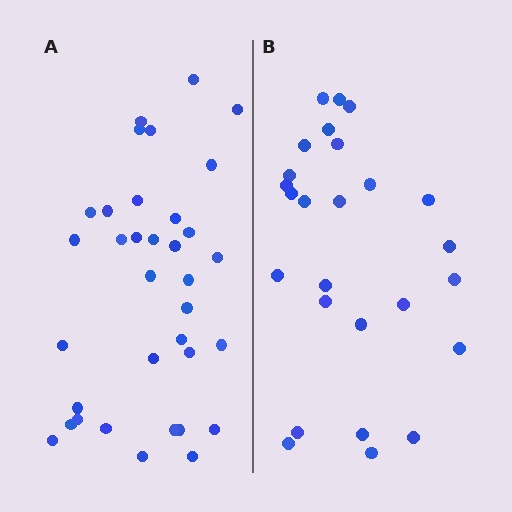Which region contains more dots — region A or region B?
Region A (the left region) has more dots.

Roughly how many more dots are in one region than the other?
Region A has roughly 8 or so more dots than region B.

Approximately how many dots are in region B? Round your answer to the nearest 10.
About 30 dots. (The exact count is 26, which rounds to 30.)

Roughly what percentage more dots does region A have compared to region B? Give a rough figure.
About 35% more.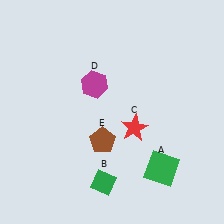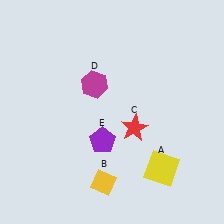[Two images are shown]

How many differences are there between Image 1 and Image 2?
There are 3 differences between the two images.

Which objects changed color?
A changed from green to yellow. B changed from green to yellow. E changed from brown to purple.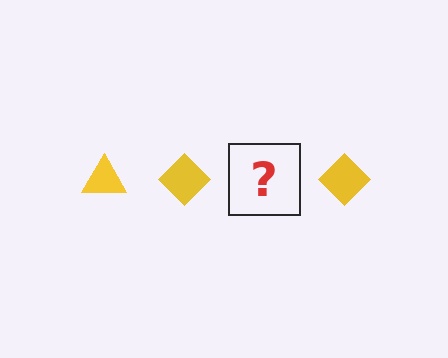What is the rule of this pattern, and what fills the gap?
The rule is that the pattern cycles through triangle, diamond shapes in yellow. The gap should be filled with a yellow triangle.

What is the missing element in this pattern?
The missing element is a yellow triangle.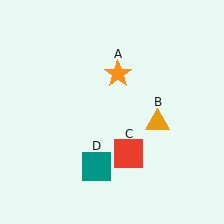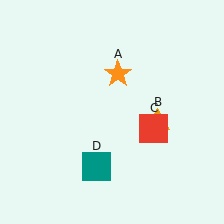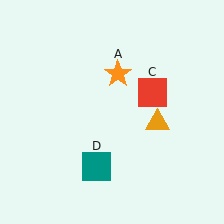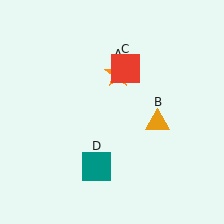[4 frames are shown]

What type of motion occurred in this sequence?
The red square (object C) rotated counterclockwise around the center of the scene.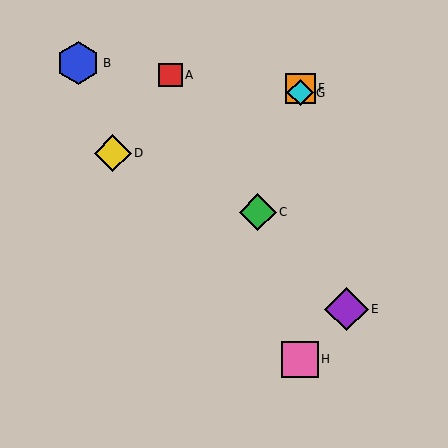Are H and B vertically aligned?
No, H is at x≈300 and B is at x≈78.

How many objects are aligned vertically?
3 objects (F, G, H) are aligned vertically.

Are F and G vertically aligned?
Yes, both are at x≈300.